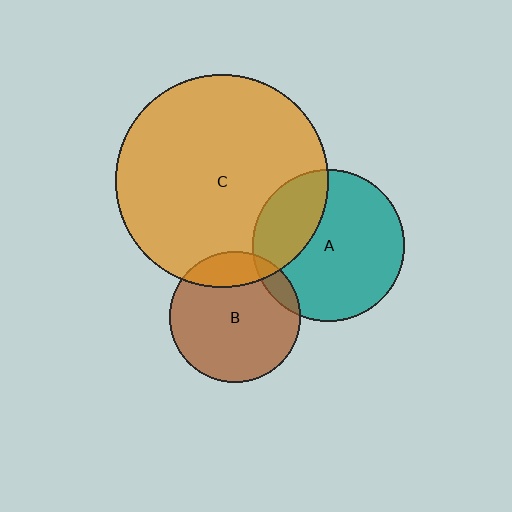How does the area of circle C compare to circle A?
Approximately 1.9 times.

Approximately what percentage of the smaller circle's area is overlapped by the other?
Approximately 20%.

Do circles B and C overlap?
Yes.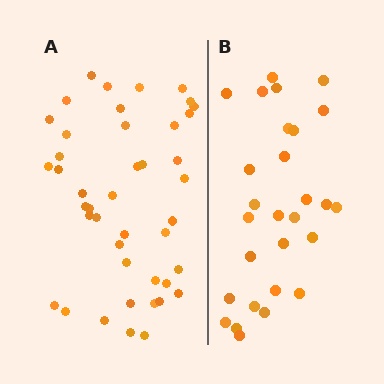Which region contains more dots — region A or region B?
Region A (the left region) has more dots.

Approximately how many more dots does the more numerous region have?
Region A has approximately 15 more dots than region B.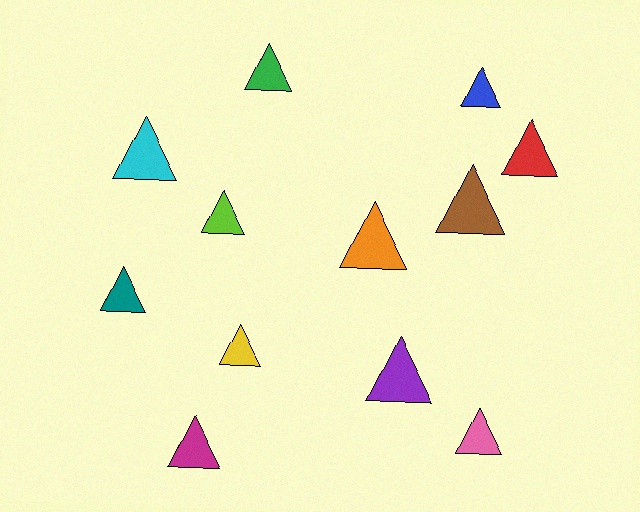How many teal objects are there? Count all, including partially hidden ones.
There is 1 teal object.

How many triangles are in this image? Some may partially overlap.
There are 12 triangles.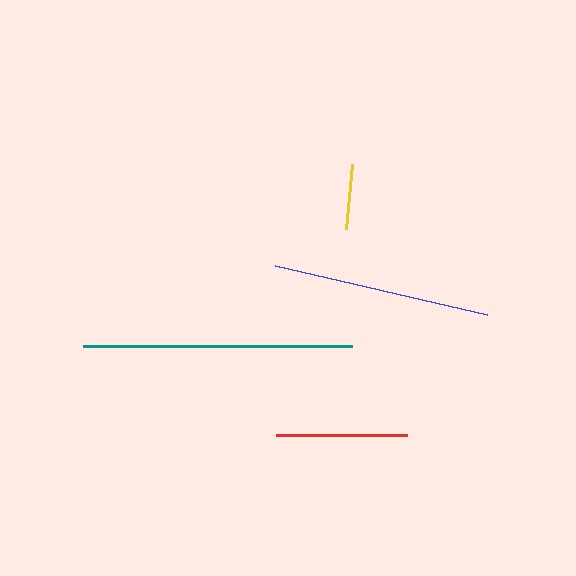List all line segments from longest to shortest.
From longest to shortest: teal, blue, red, yellow.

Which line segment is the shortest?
The yellow line is the shortest at approximately 64 pixels.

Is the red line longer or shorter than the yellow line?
The red line is longer than the yellow line.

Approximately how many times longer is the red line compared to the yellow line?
The red line is approximately 2.0 times the length of the yellow line.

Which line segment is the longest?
The teal line is the longest at approximately 269 pixels.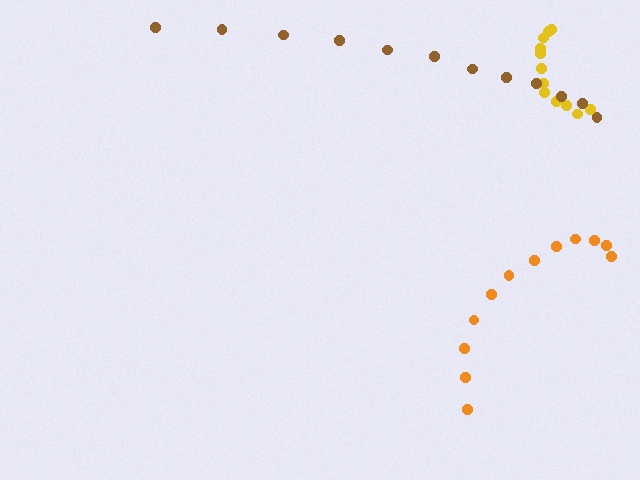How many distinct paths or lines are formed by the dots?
There are 3 distinct paths.